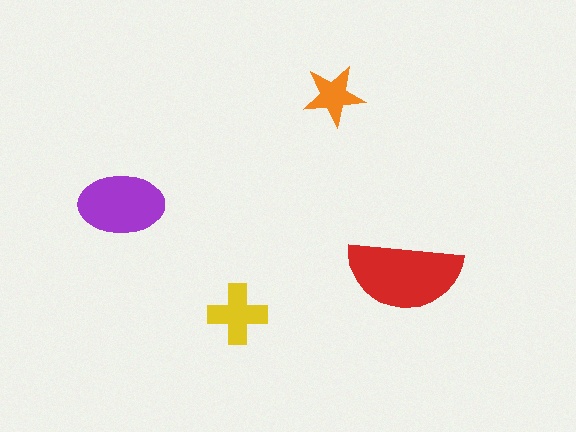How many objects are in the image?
There are 4 objects in the image.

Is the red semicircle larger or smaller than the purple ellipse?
Larger.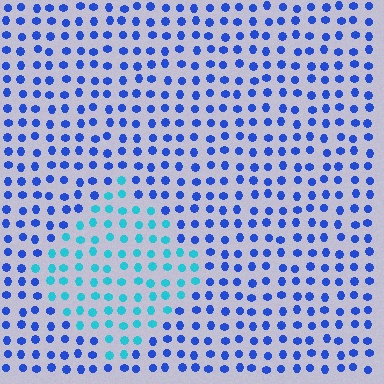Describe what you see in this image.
The image is filled with small blue elements in a uniform arrangement. A diamond-shaped region is visible where the elements are tinted to a slightly different hue, forming a subtle color boundary.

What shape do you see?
I see a diamond.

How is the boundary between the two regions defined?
The boundary is defined purely by a slight shift in hue (about 42 degrees). Spacing, size, and orientation are identical on both sides.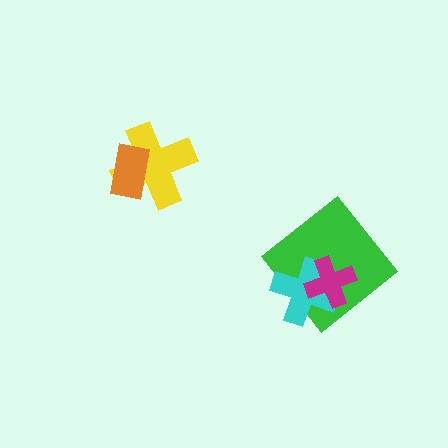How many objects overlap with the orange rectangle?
1 object overlaps with the orange rectangle.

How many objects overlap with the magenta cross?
2 objects overlap with the magenta cross.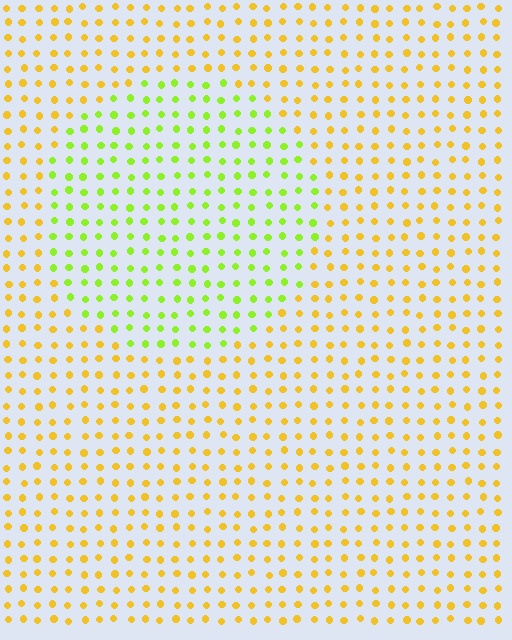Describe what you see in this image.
The image is filled with small yellow elements in a uniform arrangement. A circle-shaped region is visible where the elements are tinted to a slightly different hue, forming a subtle color boundary.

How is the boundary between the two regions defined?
The boundary is defined purely by a slight shift in hue (about 44 degrees). Spacing, size, and orientation are identical on both sides.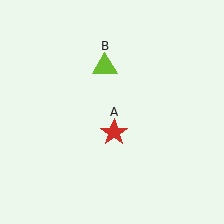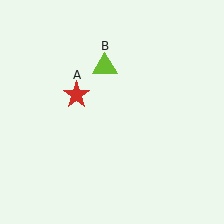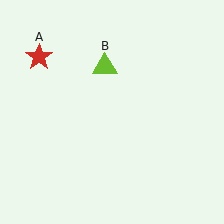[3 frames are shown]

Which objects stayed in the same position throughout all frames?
Lime triangle (object B) remained stationary.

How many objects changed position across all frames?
1 object changed position: red star (object A).